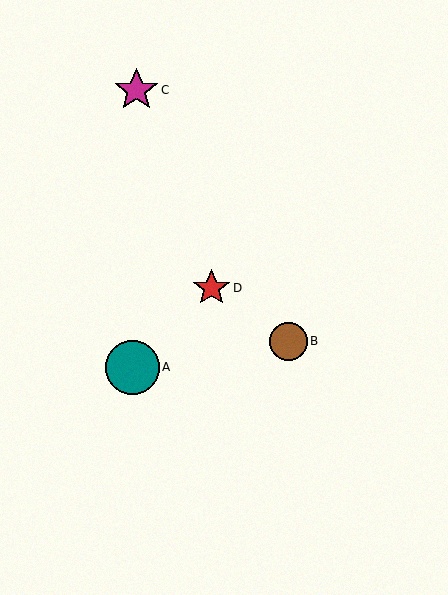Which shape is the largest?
The teal circle (labeled A) is the largest.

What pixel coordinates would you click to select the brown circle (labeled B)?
Click at (288, 341) to select the brown circle B.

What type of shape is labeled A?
Shape A is a teal circle.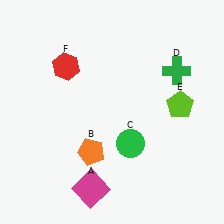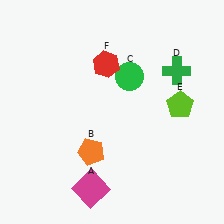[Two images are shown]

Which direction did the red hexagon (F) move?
The red hexagon (F) moved right.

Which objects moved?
The objects that moved are: the green circle (C), the red hexagon (F).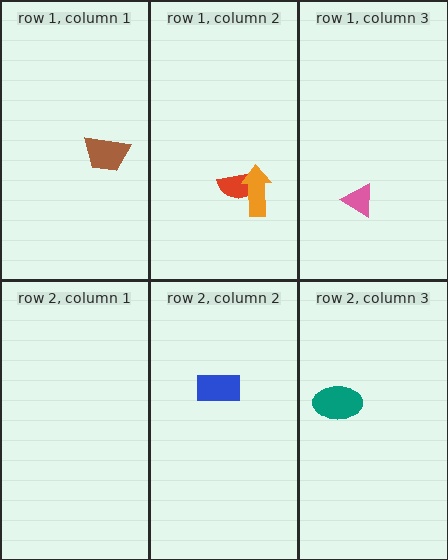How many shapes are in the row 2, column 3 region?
1.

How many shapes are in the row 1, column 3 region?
1.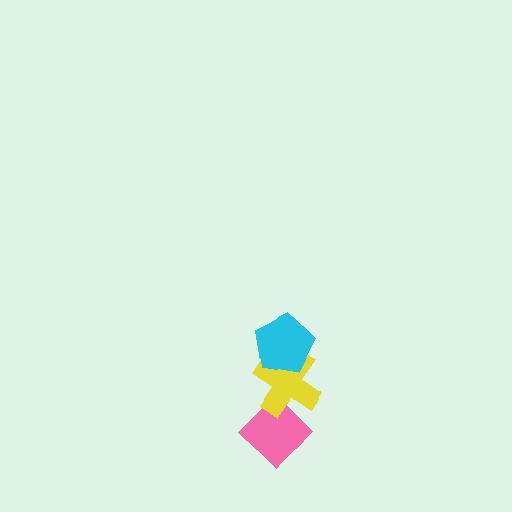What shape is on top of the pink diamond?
The yellow cross is on top of the pink diamond.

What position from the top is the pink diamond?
The pink diamond is 3rd from the top.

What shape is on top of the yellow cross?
The cyan pentagon is on top of the yellow cross.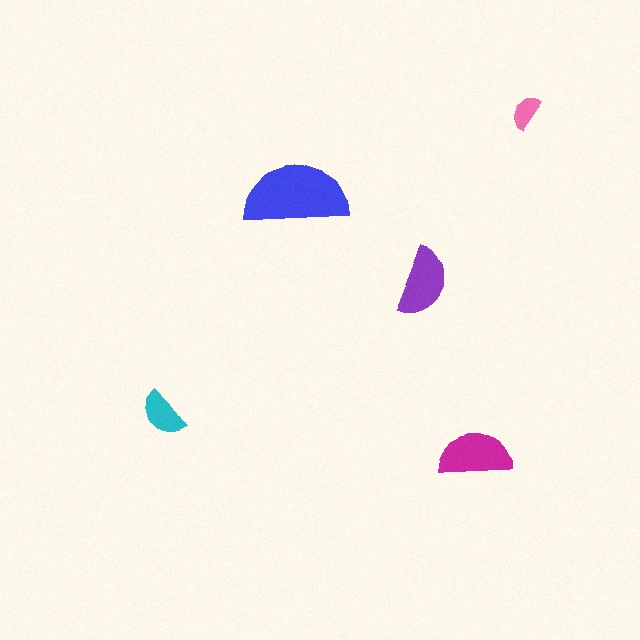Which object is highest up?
The pink semicircle is topmost.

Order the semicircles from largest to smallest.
the blue one, the magenta one, the purple one, the cyan one, the pink one.